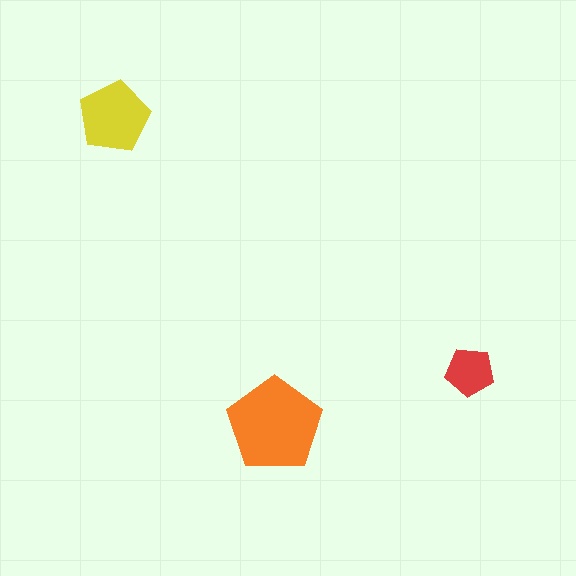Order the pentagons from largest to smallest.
the orange one, the yellow one, the red one.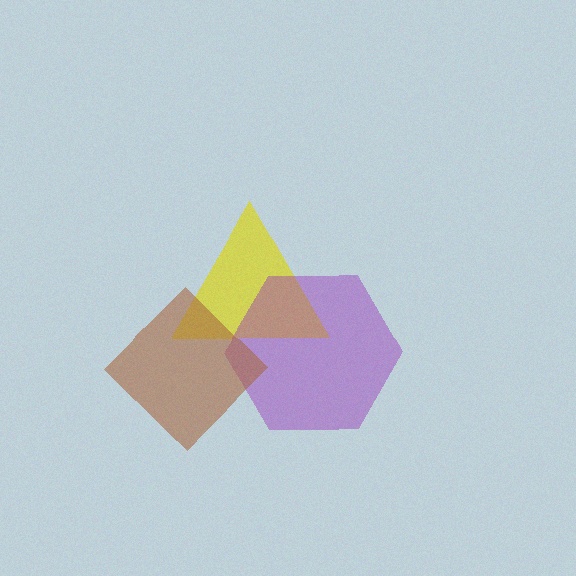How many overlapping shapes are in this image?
There are 3 overlapping shapes in the image.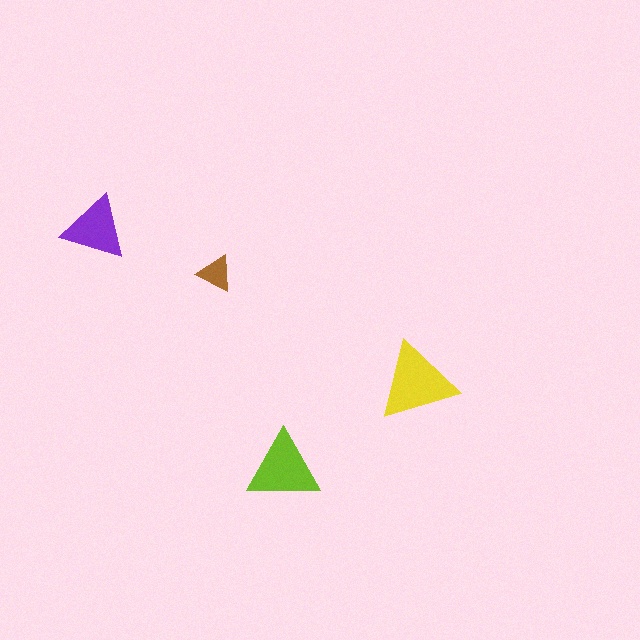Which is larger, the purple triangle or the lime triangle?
The lime one.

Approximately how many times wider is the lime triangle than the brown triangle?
About 2 times wider.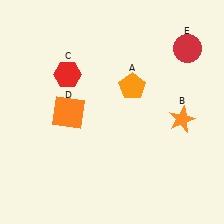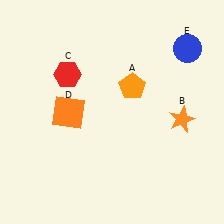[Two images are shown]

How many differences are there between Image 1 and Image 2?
There is 1 difference between the two images.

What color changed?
The circle (E) changed from red in Image 1 to blue in Image 2.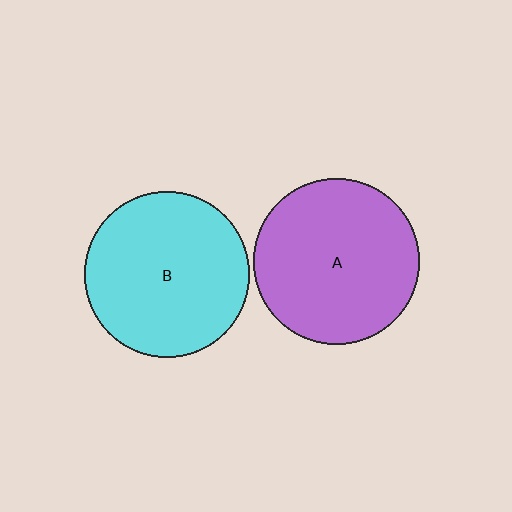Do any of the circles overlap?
No, none of the circles overlap.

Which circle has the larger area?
Circle A (purple).